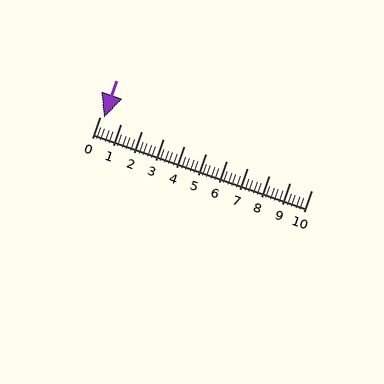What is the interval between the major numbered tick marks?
The major tick marks are spaced 1 units apart.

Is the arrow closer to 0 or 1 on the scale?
The arrow is closer to 0.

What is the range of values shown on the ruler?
The ruler shows values from 0 to 10.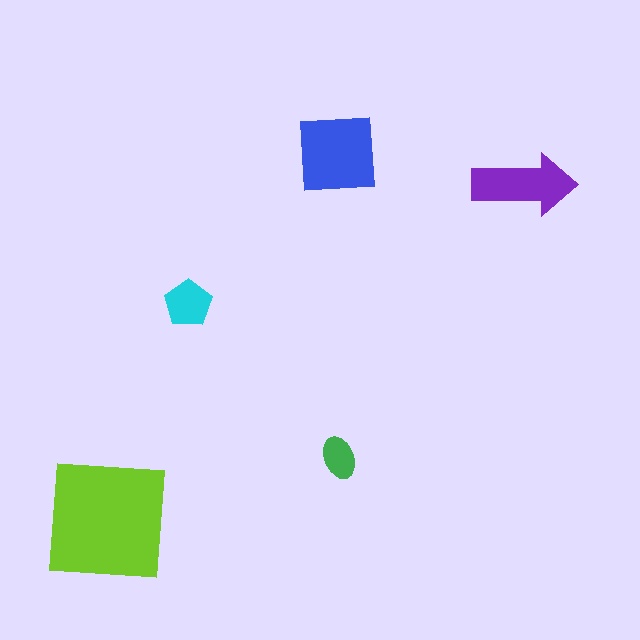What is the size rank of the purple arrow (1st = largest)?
3rd.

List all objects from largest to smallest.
The lime square, the blue square, the purple arrow, the cyan pentagon, the green ellipse.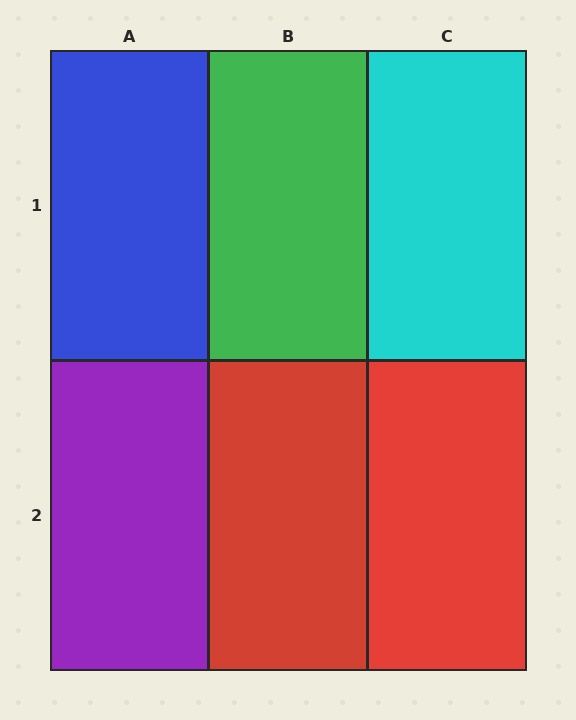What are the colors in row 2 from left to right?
Purple, red, red.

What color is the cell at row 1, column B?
Green.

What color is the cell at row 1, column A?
Blue.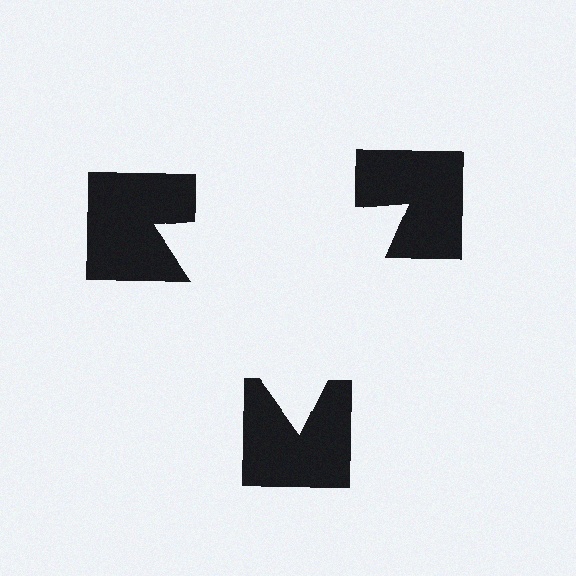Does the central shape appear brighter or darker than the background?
It typically appears slightly brighter than the background, even though no actual brightness change is drawn.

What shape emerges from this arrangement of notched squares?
An illusory triangle — its edges are inferred from the aligned wedge cuts in the notched squares, not physically drawn.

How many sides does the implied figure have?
3 sides.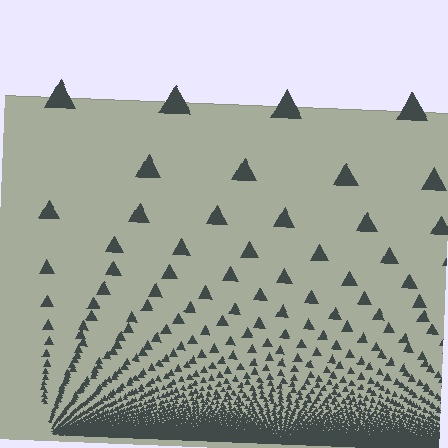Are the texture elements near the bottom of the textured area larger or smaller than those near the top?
Smaller. The gradient is inverted — elements near the bottom are smaller and denser.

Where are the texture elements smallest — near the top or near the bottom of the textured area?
Near the bottom.